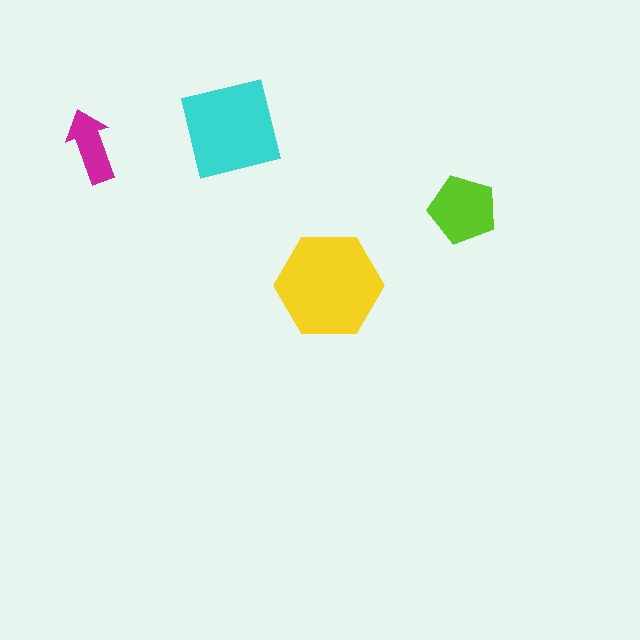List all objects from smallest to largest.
The magenta arrow, the lime pentagon, the cyan square, the yellow hexagon.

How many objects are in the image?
There are 4 objects in the image.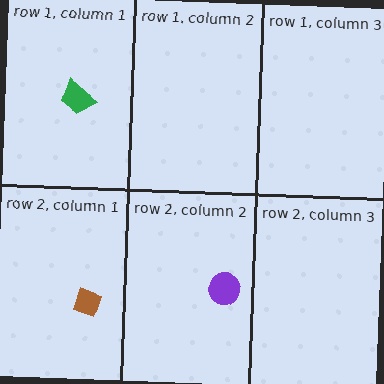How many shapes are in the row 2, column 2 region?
1.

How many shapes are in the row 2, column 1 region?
1.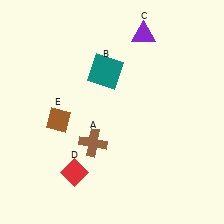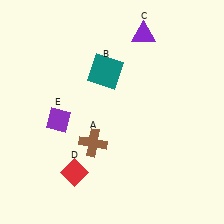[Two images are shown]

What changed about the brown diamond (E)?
In Image 1, E is brown. In Image 2, it changed to purple.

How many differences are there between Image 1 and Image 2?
There is 1 difference between the two images.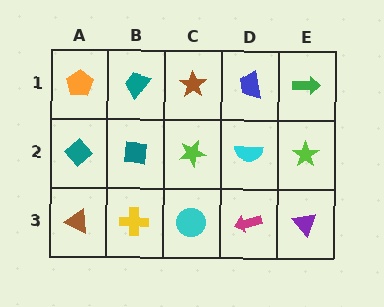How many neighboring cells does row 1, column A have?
2.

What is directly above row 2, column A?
An orange pentagon.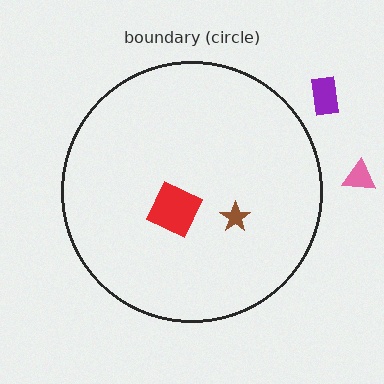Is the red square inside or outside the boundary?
Inside.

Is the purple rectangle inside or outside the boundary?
Outside.